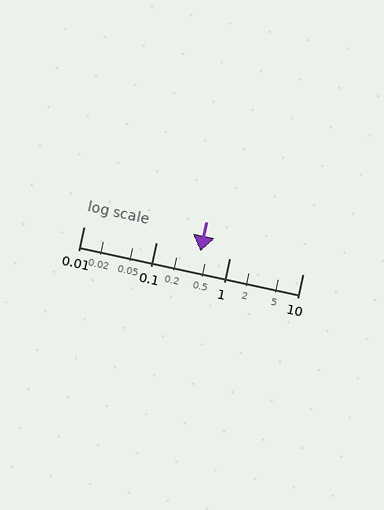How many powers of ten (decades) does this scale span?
The scale spans 3 decades, from 0.01 to 10.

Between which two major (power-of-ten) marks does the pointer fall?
The pointer is between 0.1 and 1.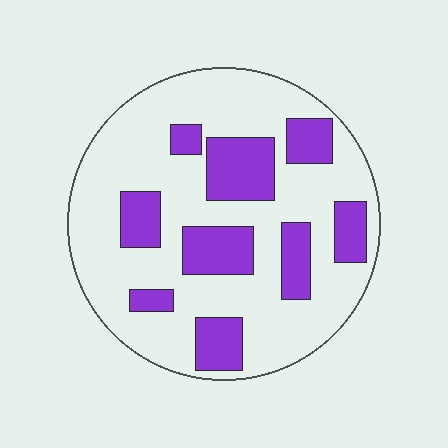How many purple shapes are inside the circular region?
9.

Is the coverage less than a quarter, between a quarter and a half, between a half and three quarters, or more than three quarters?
Between a quarter and a half.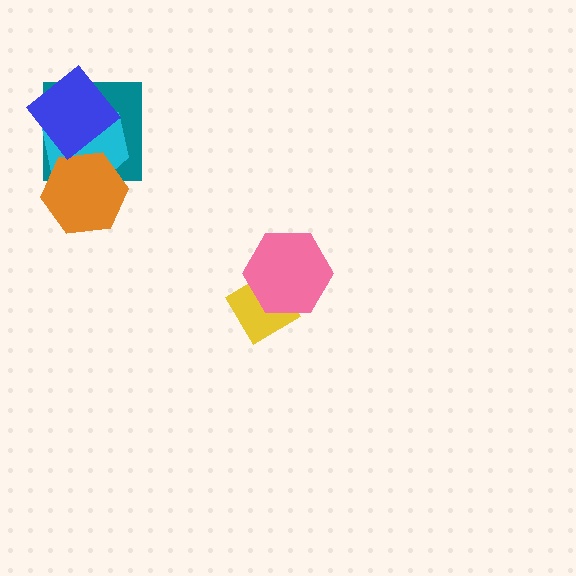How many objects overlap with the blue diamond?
2 objects overlap with the blue diamond.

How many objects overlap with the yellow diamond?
1 object overlaps with the yellow diamond.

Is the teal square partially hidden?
Yes, it is partially covered by another shape.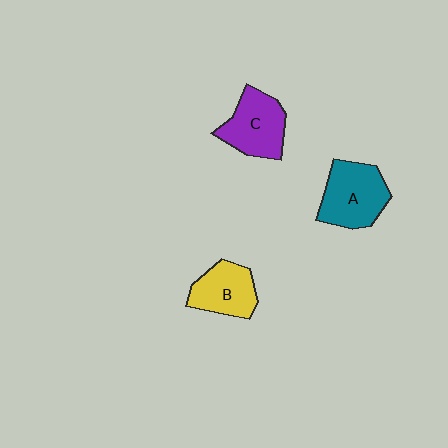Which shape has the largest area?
Shape A (teal).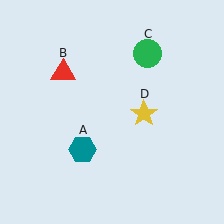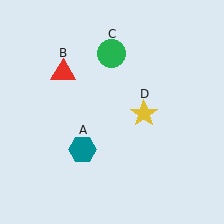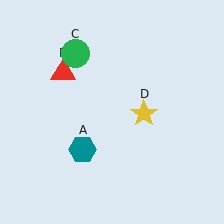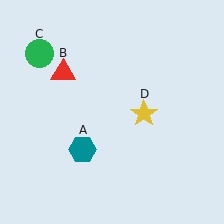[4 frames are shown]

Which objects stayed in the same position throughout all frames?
Teal hexagon (object A) and red triangle (object B) and yellow star (object D) remained stationary.